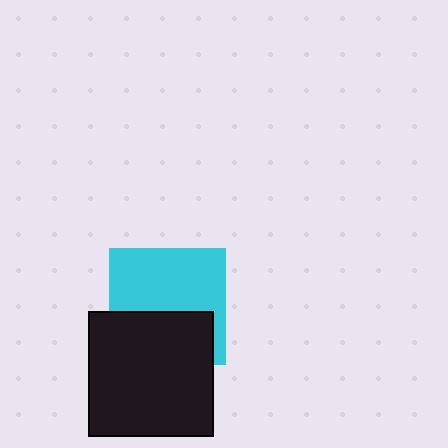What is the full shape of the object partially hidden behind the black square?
The partially hidden object is a cyan square.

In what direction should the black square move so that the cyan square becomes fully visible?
The black square should move down. That is the shortest direction to clear the overlap and leave the cyan square fully visible.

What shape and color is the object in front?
The object in front is a black square.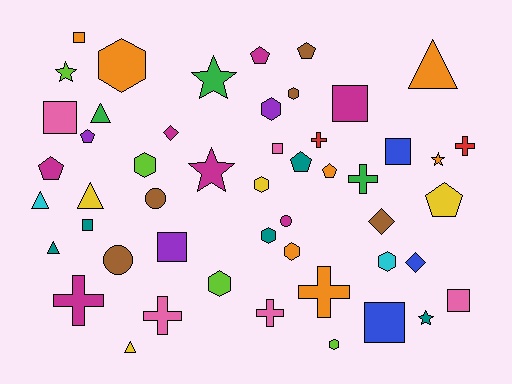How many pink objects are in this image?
There are 5 pink objects.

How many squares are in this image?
There are 9 squares.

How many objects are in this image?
There are 50 objects.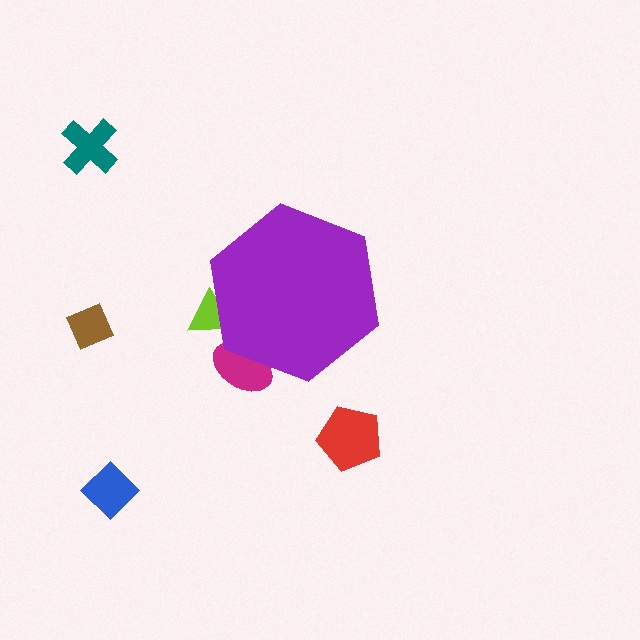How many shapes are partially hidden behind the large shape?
2 shapes are partially hidden.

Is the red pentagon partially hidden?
No, the red pentagon is fully visible.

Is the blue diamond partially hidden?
No, the blue diamond is fully visible.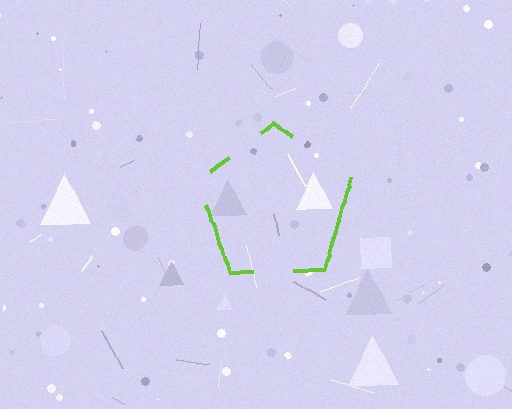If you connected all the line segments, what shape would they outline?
They would outline a pentagon.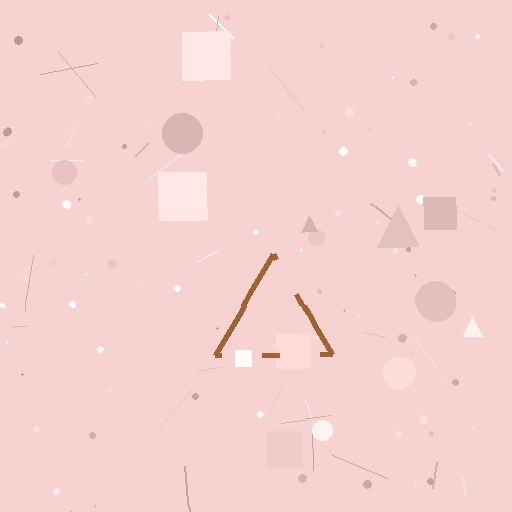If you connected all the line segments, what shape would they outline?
They would outline a triangle.